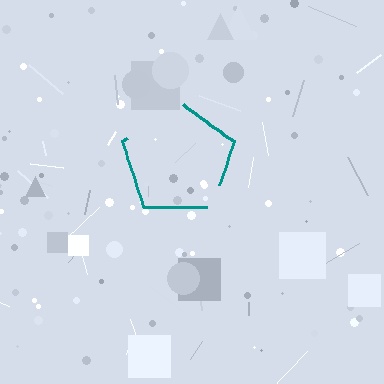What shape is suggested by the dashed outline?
The dashed outline suggests a pentagon.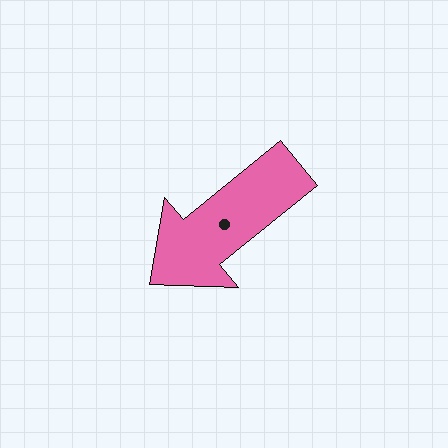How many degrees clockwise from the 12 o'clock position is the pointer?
Approximately 231 degrees.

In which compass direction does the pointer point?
Southwest.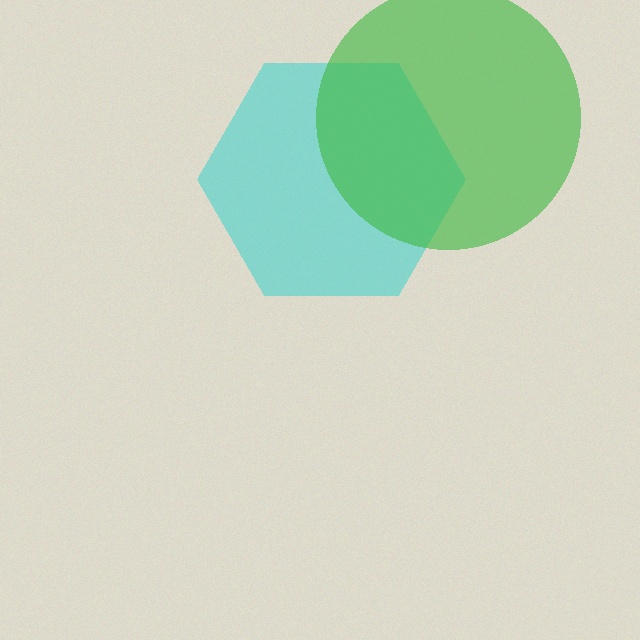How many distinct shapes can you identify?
There are 2 distinct shapes: a cyan hexagon, a green circle.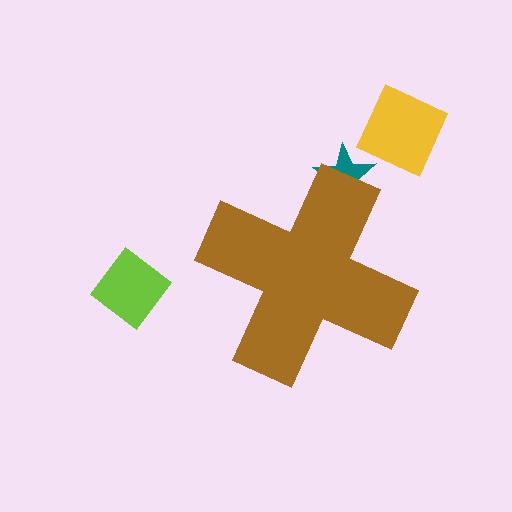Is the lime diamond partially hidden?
No, the lime diamond is fully visible.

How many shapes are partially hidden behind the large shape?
1 shape is partially hidden.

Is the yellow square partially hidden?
No, the yellow square is fully visible.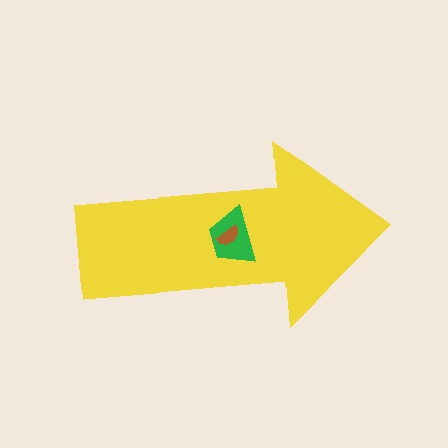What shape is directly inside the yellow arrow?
The green trapezoid.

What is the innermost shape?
The brown semicircle.